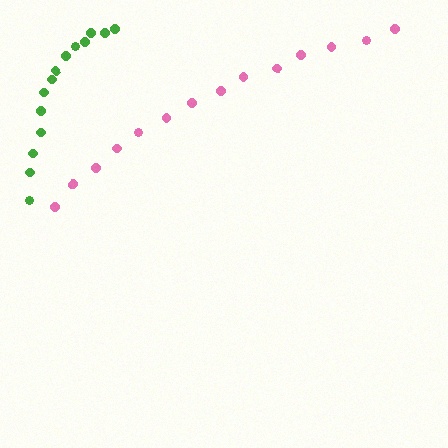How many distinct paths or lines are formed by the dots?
There are 2 distinct paths.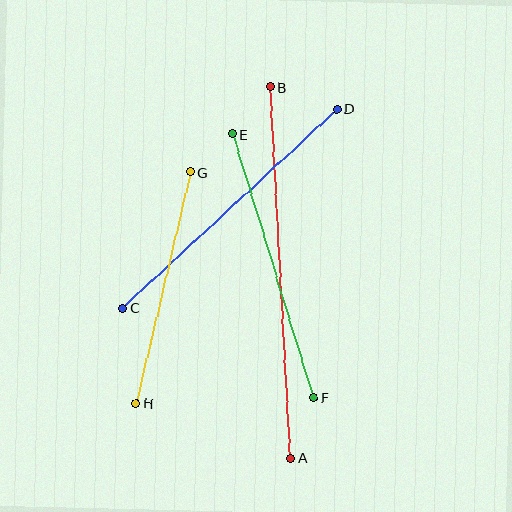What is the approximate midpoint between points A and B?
The midpoint is at approximately (281, 273) pixels.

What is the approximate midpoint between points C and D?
The midpoint is at approximately (230, 209) pixels.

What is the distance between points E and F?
The distance is approximately 276 pixels.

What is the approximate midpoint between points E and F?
The midpoint is at approximately (273, 266) pixels.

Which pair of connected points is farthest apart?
Points A and B are farthest apart.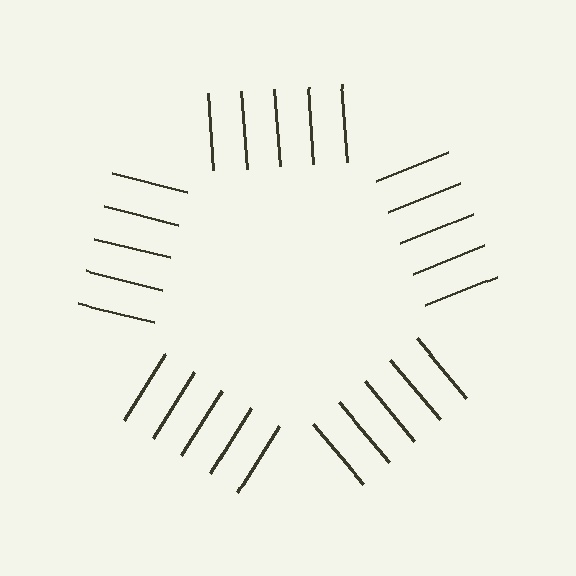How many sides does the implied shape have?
5 sides — the line-ends trace a pentagon.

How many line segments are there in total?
25 — 5 along each of the 5 edges.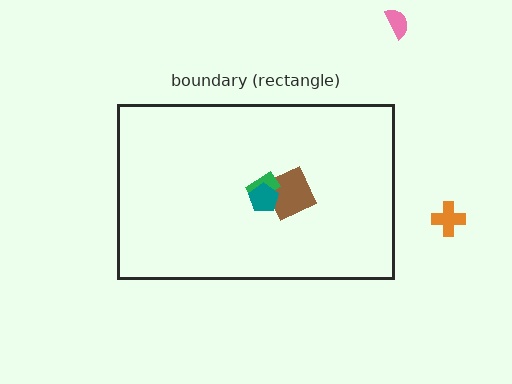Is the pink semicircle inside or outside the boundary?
Outside.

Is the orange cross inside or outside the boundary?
Outside.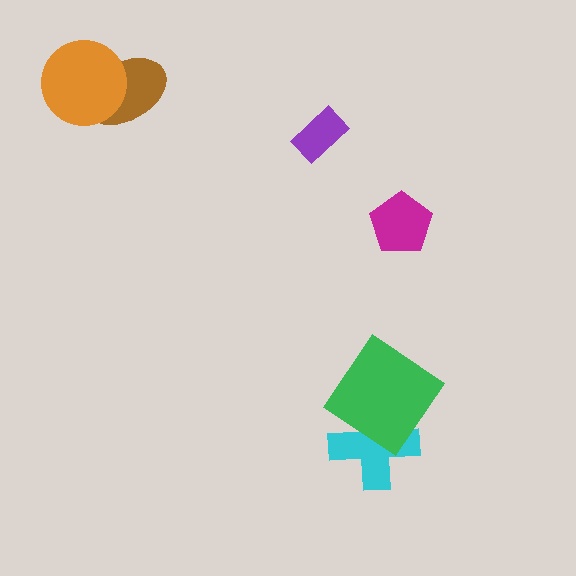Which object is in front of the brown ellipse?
The orange circle is in front of the brown ellipse.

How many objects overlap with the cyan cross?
1 object overlaps with the cyan cross.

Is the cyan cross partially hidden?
Yes, it is partially covered by another shape.